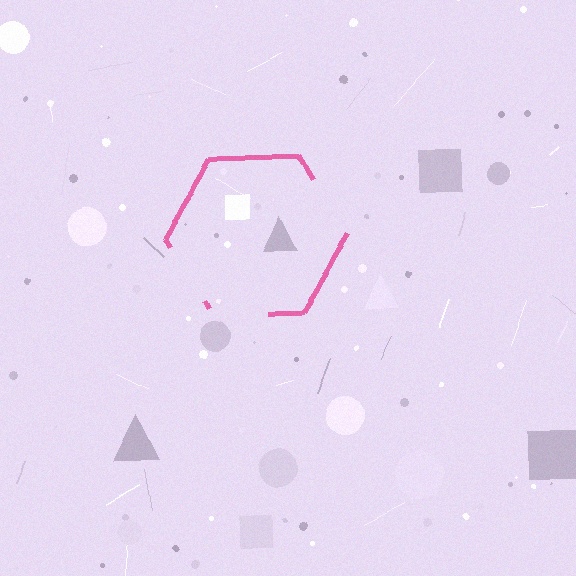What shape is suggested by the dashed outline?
The dashed outline suggests a hexagon.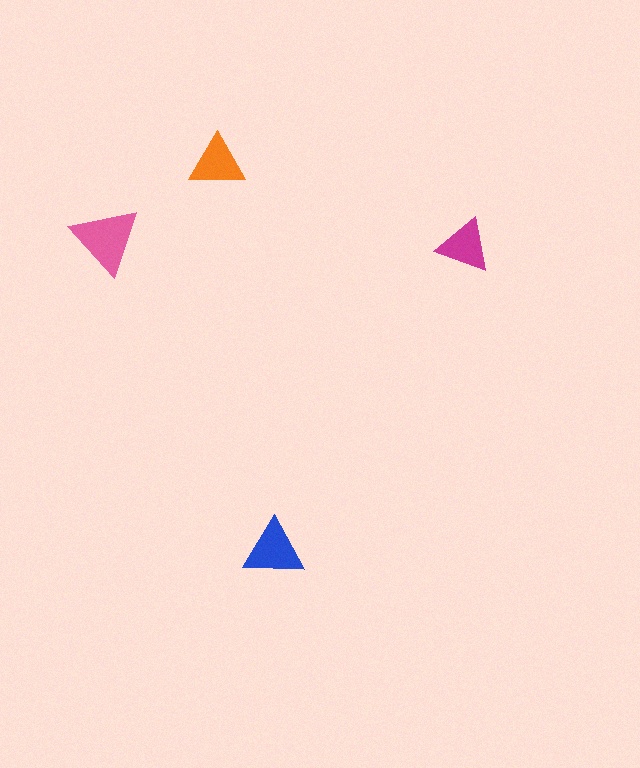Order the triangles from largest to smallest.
the pink one, the blue one, the orange one, the magenta one.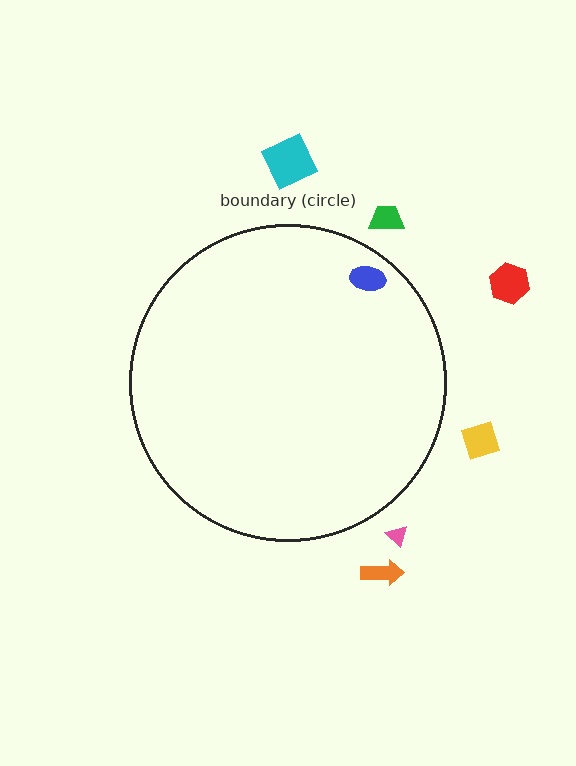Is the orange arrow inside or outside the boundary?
Outside.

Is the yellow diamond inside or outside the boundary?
Outside.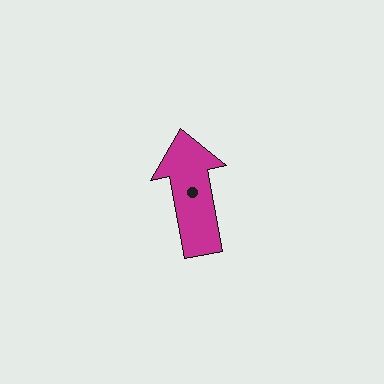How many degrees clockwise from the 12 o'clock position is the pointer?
Approximately 349 degrees.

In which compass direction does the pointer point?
North.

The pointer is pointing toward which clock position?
Roughly 12 o'clock.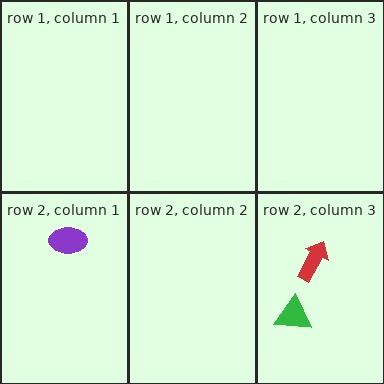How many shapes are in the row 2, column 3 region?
2.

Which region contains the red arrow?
The row 2, column 3 region.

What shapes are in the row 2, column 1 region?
The purple ellipse.